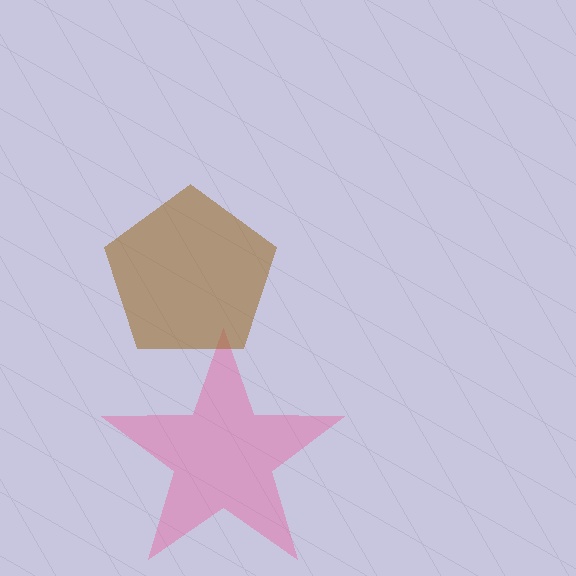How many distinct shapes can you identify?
There are 2 distinct shapes: a pink star, a brown pentagon.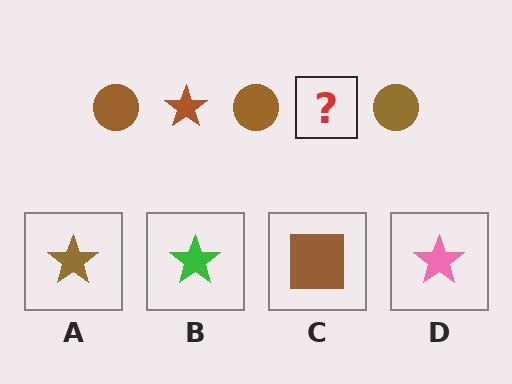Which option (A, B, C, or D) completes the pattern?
A.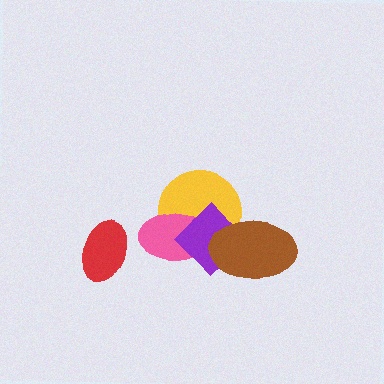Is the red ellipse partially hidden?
No, no other shape covers it.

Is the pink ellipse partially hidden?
Yes, it is partially covered by another shape.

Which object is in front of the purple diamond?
The brown ellipse is in front of the purple diamond.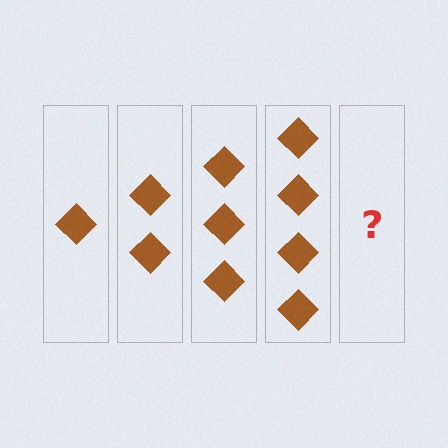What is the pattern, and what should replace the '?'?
The pattern is that each step adds one more diamond. The '?' should be 5 diamonds.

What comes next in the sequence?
The next element should be 5 diamonds.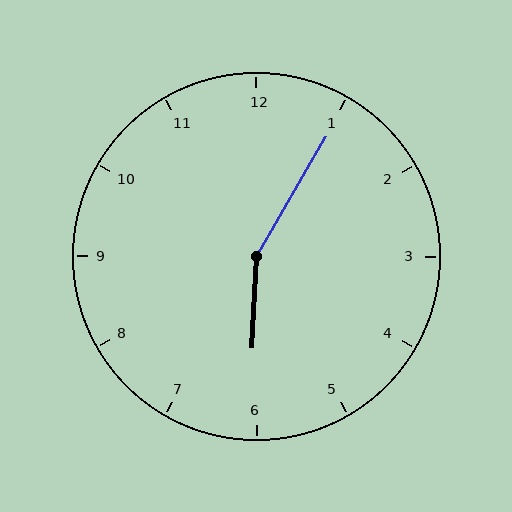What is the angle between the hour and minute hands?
Approximately 152 degrees.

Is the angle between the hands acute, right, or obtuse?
It is obtuse.